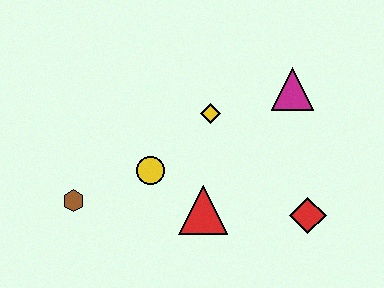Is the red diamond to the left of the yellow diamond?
No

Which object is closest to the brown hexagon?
The yellow circle is closest to the brown hexagon.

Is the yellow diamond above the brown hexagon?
Yes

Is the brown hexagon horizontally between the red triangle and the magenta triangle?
No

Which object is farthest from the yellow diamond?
The brown hexagon is farthest from the yellow diamond.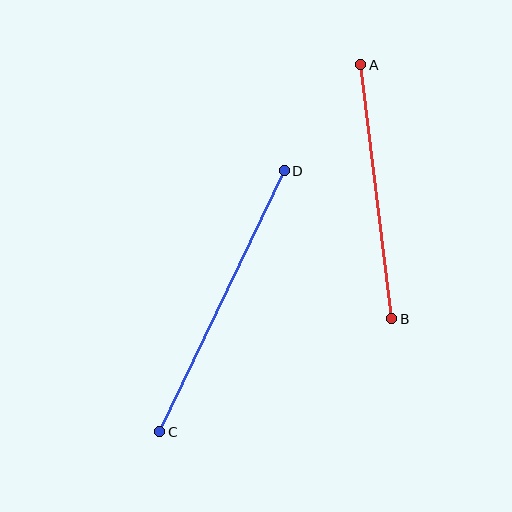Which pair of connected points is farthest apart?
Points C and D are farthest apart.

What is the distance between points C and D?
The distance is approximately 289 pixels.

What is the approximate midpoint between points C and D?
The midpoint is at approximately (222, 301) pixels.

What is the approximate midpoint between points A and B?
The midpoint is at approximately (376, 192) pixels.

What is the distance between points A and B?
The distance is approximately 256 pixels.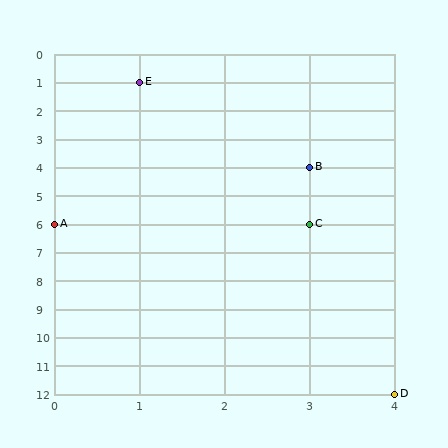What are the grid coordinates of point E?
Point E is at grid coordinates (1, 1).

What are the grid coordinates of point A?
Point A is at grid coordinates (0, 6).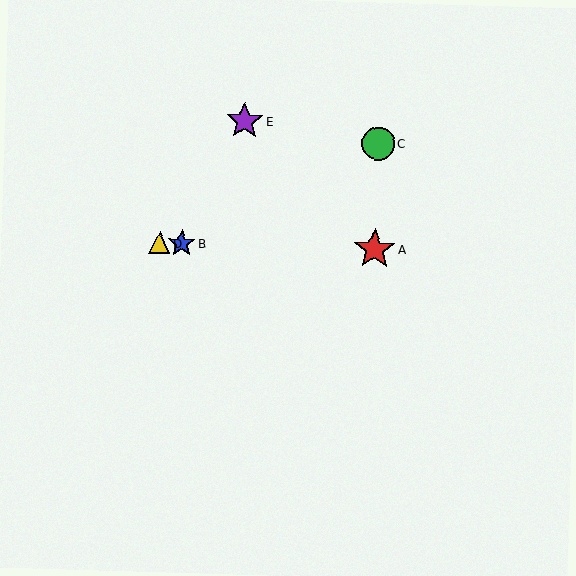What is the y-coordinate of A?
Object A is at y≈249.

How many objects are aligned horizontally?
3 objects (A, B, D) are aligned horizontally.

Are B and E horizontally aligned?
No, B is at y≈243 and E is at y≈121.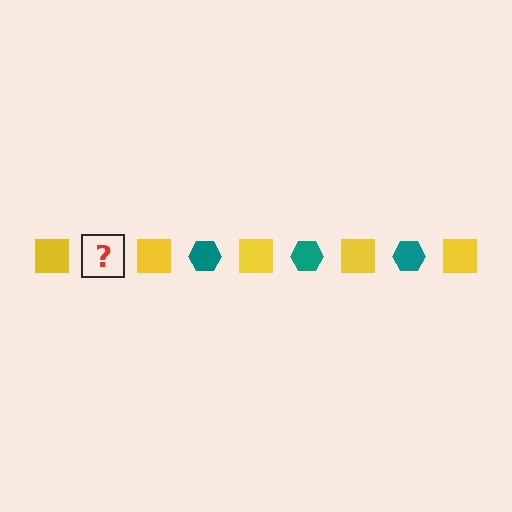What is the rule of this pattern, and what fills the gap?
The rule is that the pattern alternates between yellow square and teal hexagon. The gap should be filled with a teal hexagon.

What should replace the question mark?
The question mark should be replaced with a teal hexagon.